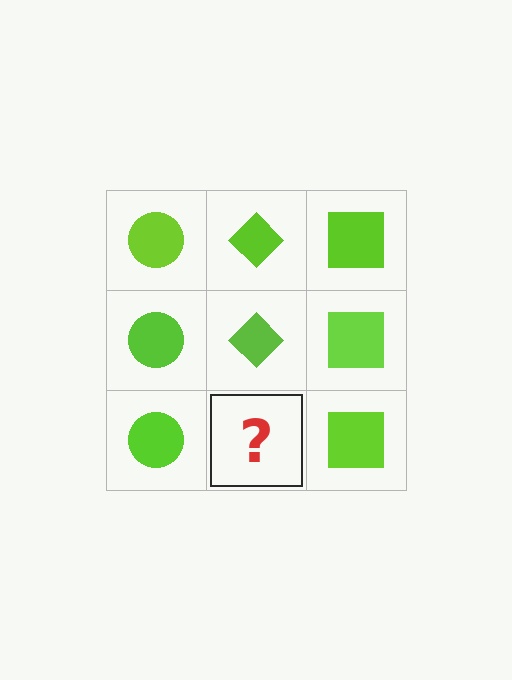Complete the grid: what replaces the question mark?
The question mark should be replaced with a lime diamond.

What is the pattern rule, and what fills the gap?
The rule is that each column has a consistent shape. The gap should be filled with a lime diamond.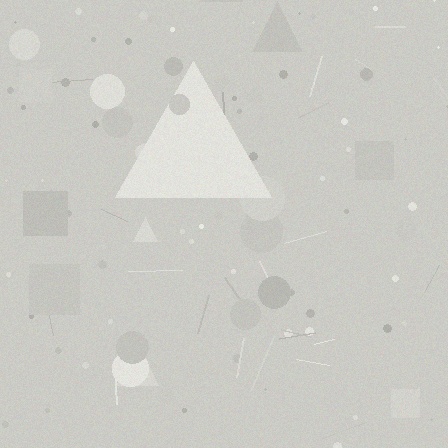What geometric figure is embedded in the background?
A triangle is embedded in the background.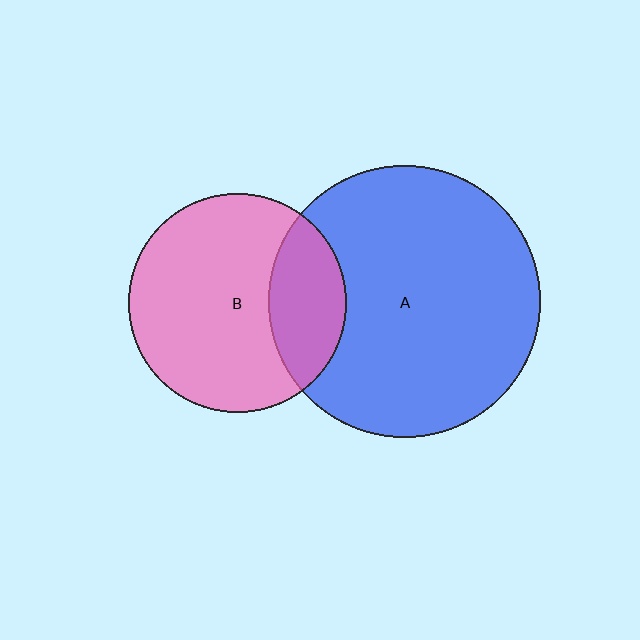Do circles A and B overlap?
Yes.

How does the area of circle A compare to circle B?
Approximately 1.6 times.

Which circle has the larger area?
Circle A (blue).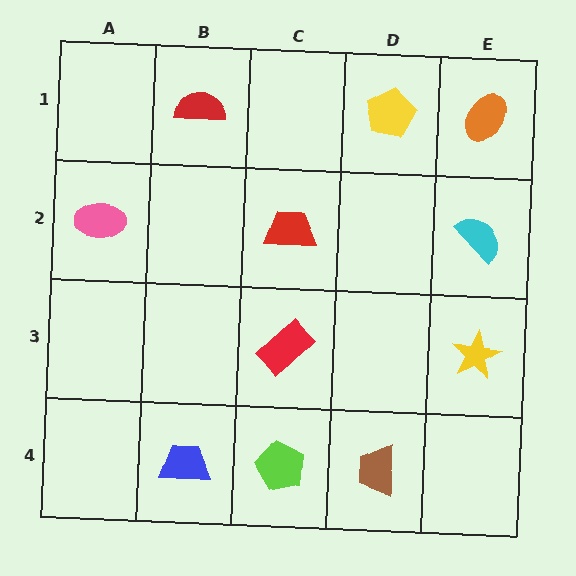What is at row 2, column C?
A red trapezoid.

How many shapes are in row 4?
3 shapes.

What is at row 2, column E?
A cyan semicircle.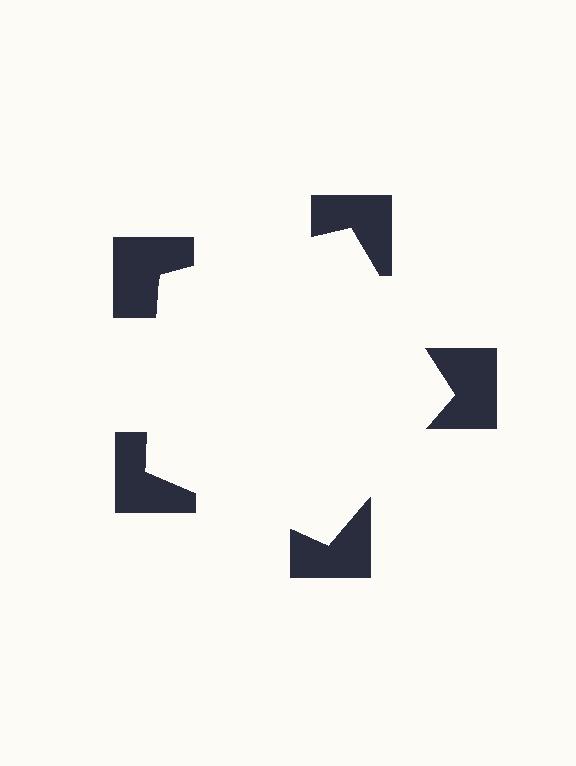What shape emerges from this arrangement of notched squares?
An illusory pentagon — its edges are inferred from the aligned wedge cuts in the notched squares, not physically drawn.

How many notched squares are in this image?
There are 5 — one at each vertex of the illusory pentagon.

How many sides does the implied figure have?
5 sides.